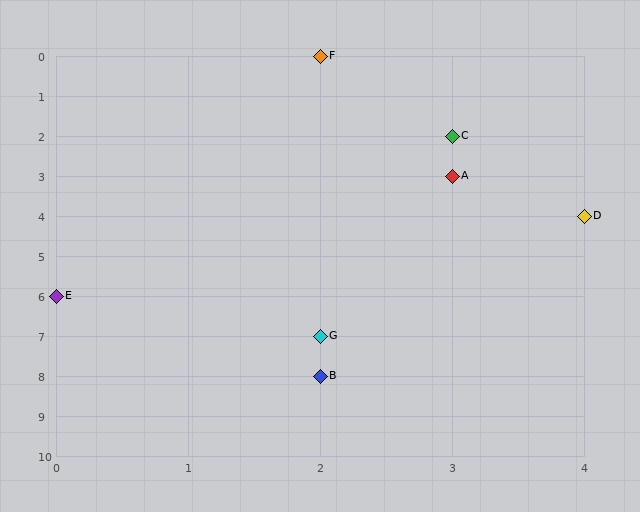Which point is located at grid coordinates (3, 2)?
Point C is at (3, 2).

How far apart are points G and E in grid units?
Points G and E are 2 columns and 1 row apart (about 2.2 grid units diagonally).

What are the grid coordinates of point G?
Point G is at grid coordinates (2, 7).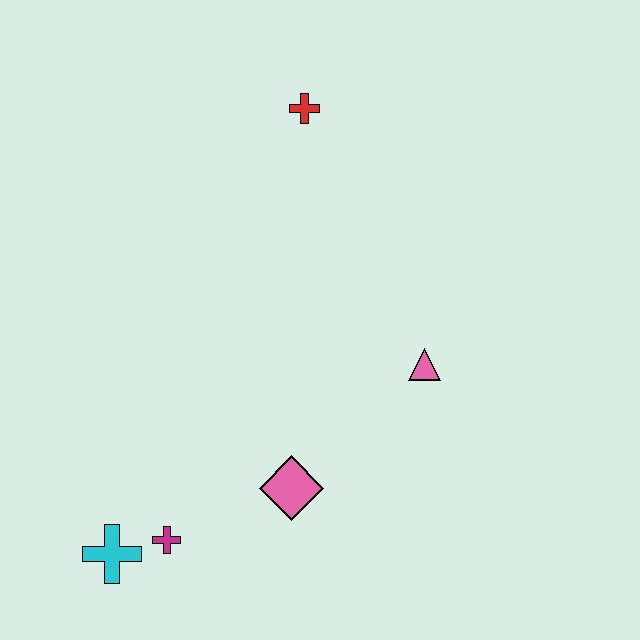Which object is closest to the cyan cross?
The magenta cross is closest to the cyan cross.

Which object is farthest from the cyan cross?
The red cross is farthest from the cyan cross.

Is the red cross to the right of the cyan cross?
Yes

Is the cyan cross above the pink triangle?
No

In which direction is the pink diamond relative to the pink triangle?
The pink diamond is to the left of the pink triangle.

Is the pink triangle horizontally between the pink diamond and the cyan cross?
No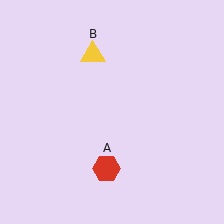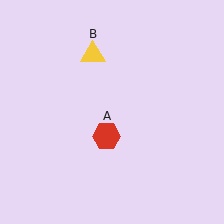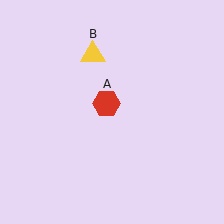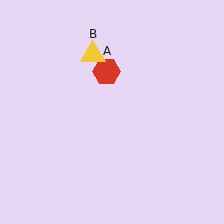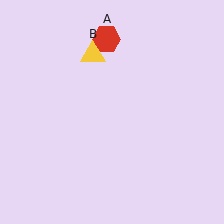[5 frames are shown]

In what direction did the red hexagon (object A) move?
The red hexagon (object A) moved up.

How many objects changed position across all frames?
1 object changed position: red hexagon (object A).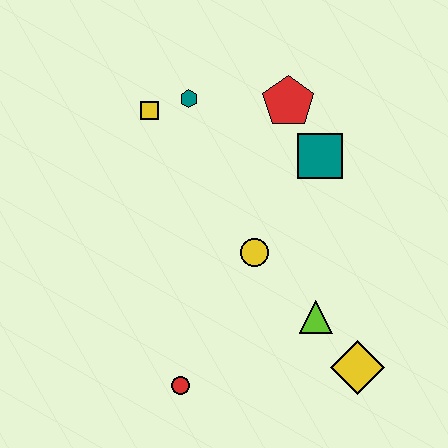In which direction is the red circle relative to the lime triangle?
The red circle is to the left of the lime triangle.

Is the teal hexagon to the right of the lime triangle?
No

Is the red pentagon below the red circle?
No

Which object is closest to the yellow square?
The teal hexagon is closest to the yellow square.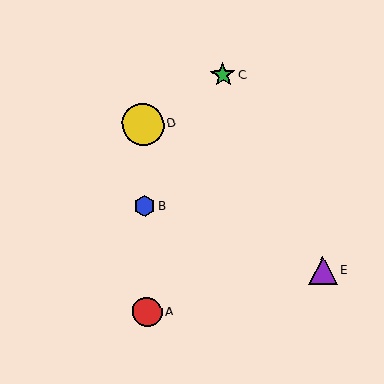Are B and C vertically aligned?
No, B is at x≈145 and C is at x≈223.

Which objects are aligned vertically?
Objects A, B, D are aligned vertically.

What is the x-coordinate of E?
Object E is at x≈323.